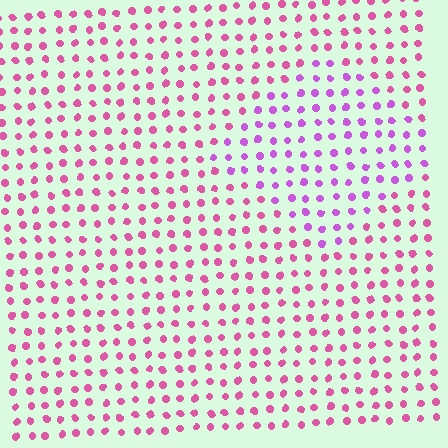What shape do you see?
I see a diamond.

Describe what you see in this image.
The image is filled with small pink elements in a uniform arrangement. A diamond-shaped region is visible where the elements are tinted to a slightly different hue, forming a subtle color boundary.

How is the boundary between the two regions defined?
The boundary is defined purely by a slight shift in hue (about 34 degrees). Spacing, size, and orientation are identical on both sides.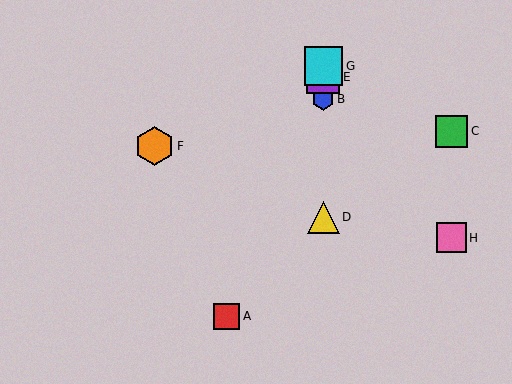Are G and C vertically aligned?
No, G is at x≈323 and C is at x≈452.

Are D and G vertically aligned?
Yes, both are at x≈323.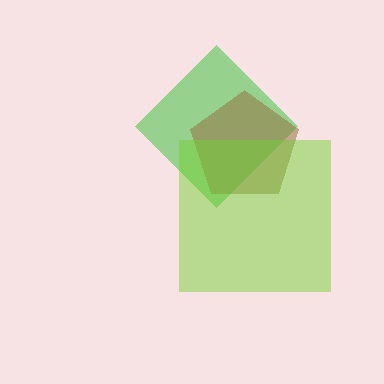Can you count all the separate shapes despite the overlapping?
Yes, there are 3 separate shapes.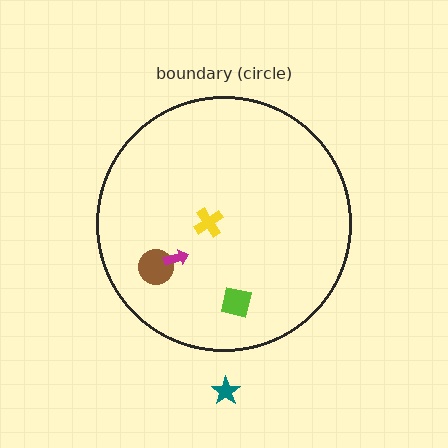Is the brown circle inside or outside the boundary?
Inside.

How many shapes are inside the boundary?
4 inside, 1 outside.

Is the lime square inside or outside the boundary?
Inside.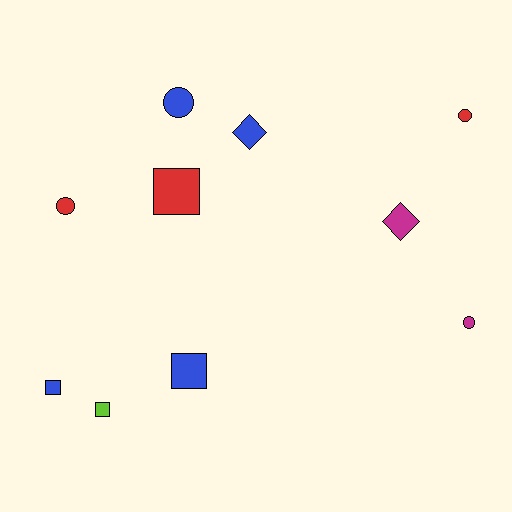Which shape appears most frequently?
Square, with 4 objects.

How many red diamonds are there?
There are no red diamonds.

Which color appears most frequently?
Blue, with 4 objects.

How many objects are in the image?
There are 10 objects.